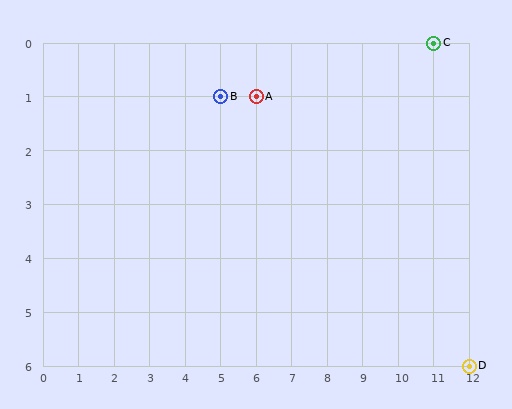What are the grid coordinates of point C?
Point C is at grid coordinates (11, 0).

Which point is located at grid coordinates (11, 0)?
Point C is at (11, 0).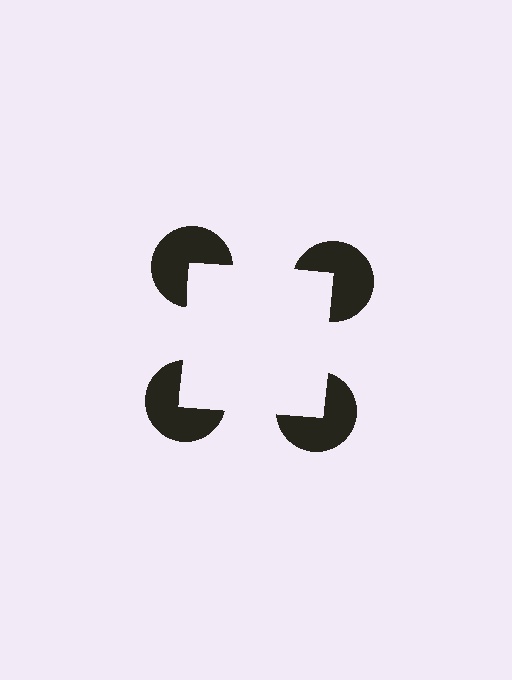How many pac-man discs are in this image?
There are 4 — one at each vertex of the illusory square.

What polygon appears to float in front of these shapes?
An illusory square — its edges are inferred from the aligned wedge cuts in the pac-man discs, not physically drawn.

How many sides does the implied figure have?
4 sides.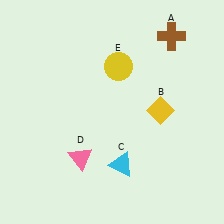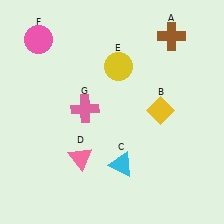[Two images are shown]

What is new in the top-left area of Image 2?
A pink cross (G) was added in the top-left area of Image 2.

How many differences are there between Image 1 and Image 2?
There are 2 differences between the two images.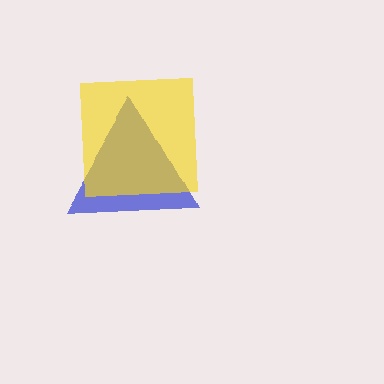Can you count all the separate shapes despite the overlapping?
Yes, there are 2 separate shapes.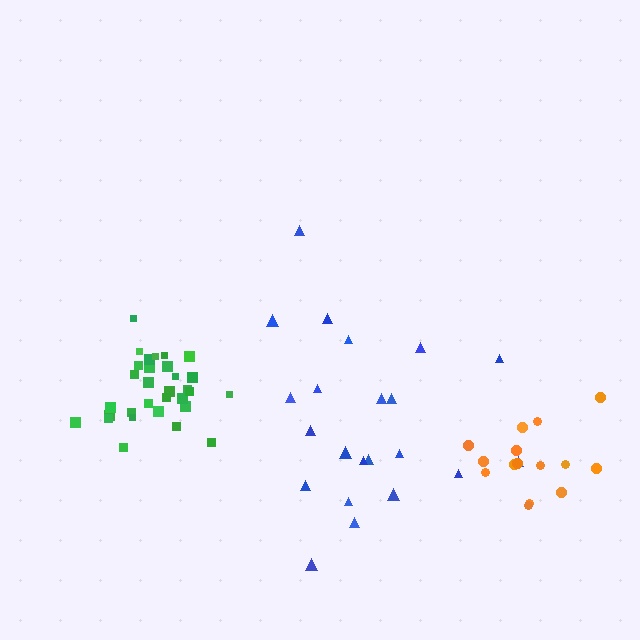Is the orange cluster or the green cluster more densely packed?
Green.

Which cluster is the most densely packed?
Green.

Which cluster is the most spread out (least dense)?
Blue.